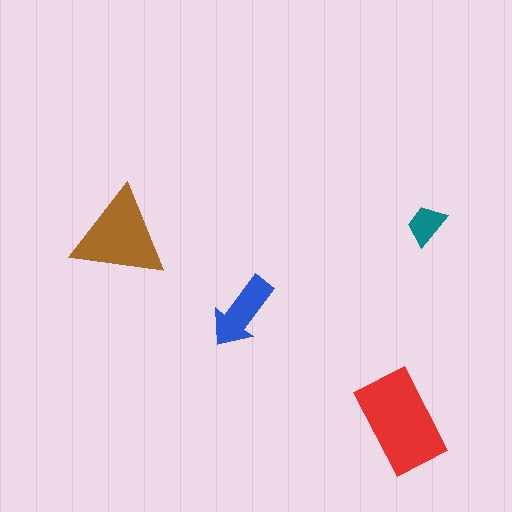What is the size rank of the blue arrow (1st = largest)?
3rd.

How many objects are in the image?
There are 4 objects in the image.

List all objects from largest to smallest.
The red rectangle, the brown triangle, the blue arrow, the teal trapezoid.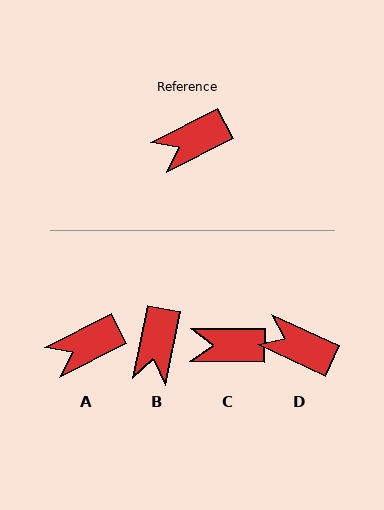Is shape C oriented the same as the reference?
No, it is off by about 27 degrees.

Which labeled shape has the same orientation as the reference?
A.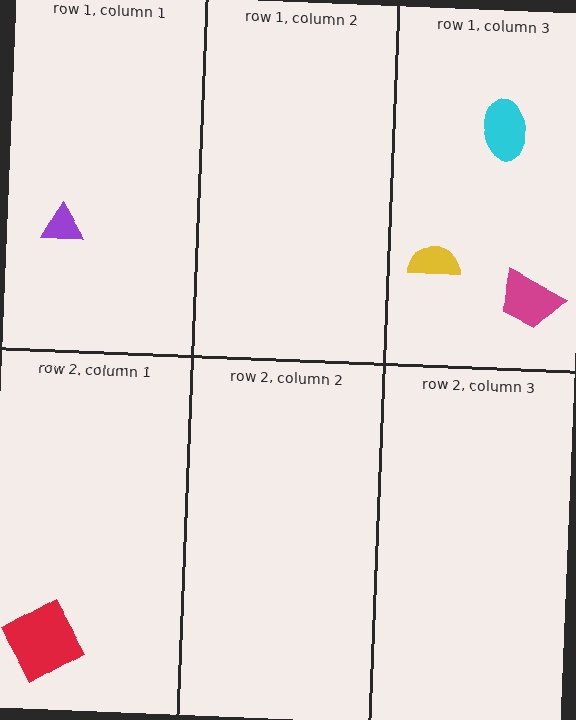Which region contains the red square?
The row 2, column 1 region.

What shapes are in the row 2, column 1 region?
The red square.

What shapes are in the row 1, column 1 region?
The purple triangle.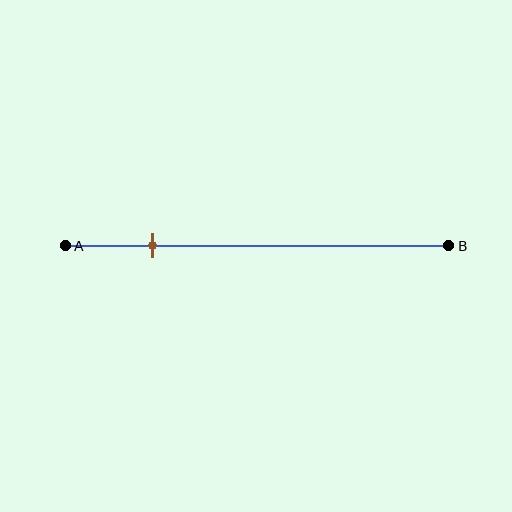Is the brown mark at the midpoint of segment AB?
No, the mark is at about 25% from A, not at the 50% midpoint.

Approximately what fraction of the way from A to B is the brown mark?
The brown mark is approximately 25% of the way from A to B.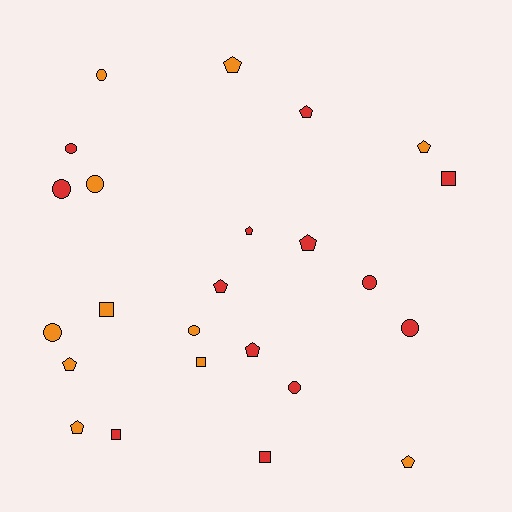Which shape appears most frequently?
Pentagon, with 10 objects.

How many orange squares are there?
There are 2 orange squares.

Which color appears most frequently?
Red, with 13 objects.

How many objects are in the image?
There are 24 objects.